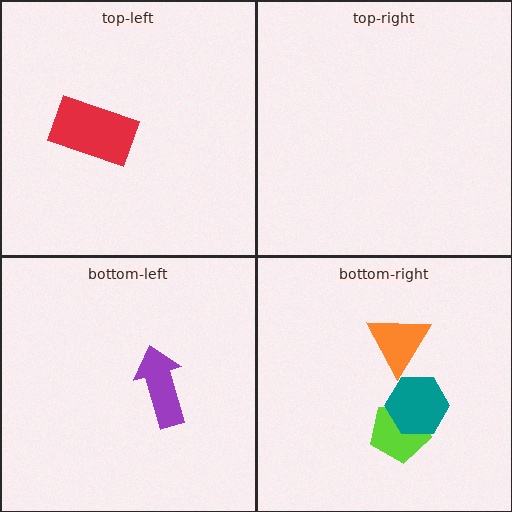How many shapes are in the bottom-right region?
3.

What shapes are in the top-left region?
The red rectangle.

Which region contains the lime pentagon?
The bottom-right region.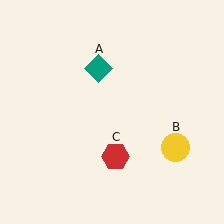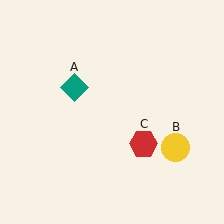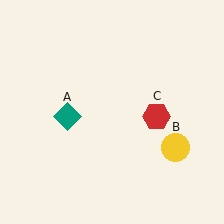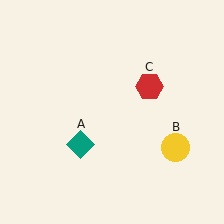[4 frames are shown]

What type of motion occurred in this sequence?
The teal diamond (object A), red hexagon (object C) rotated counterclockwise around the center of the scene.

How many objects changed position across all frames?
2 objects changed position: teal diamond (object A), red hexagon (object C).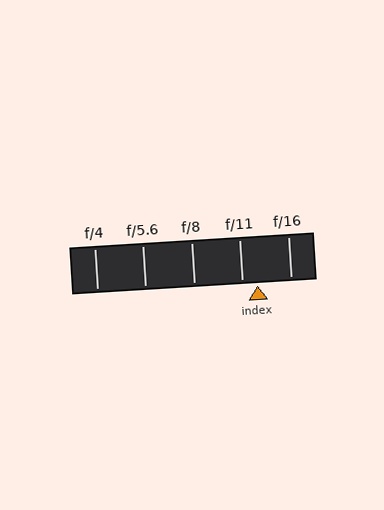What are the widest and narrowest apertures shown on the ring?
The widest aperture shown is f/4 and the narrowest is f/16.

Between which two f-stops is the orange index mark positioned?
The index mark is between f/11 and f/16.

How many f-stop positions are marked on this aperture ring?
There are 5 f-stop positions marked.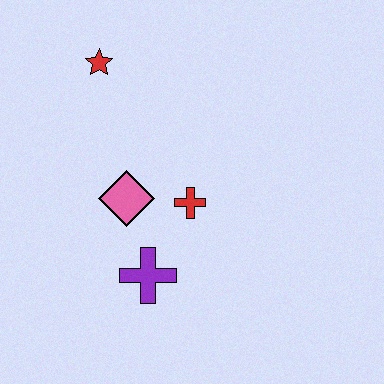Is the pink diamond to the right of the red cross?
No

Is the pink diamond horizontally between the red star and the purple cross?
Yes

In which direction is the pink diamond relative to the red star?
The pink diamond is below the red star.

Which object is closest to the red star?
The pink diamond is closest to the red star.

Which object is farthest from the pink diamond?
The red star is farthest from the pink diamond.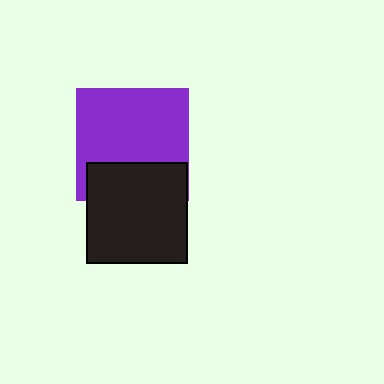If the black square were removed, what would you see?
You would see the complete purple square.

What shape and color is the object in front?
The object in front is a black square.